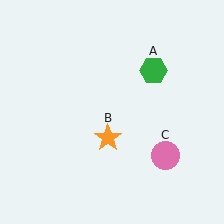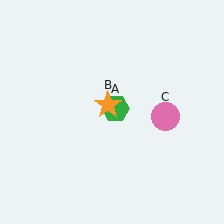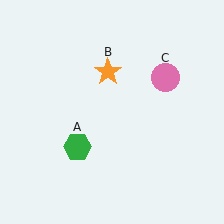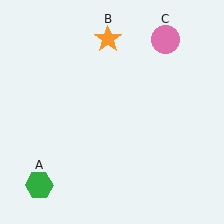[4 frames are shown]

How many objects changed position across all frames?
3 objects changed position: green hexagon (object A), orange star (object B), pink circle (object C).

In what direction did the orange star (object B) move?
The orange star (object B) moved up.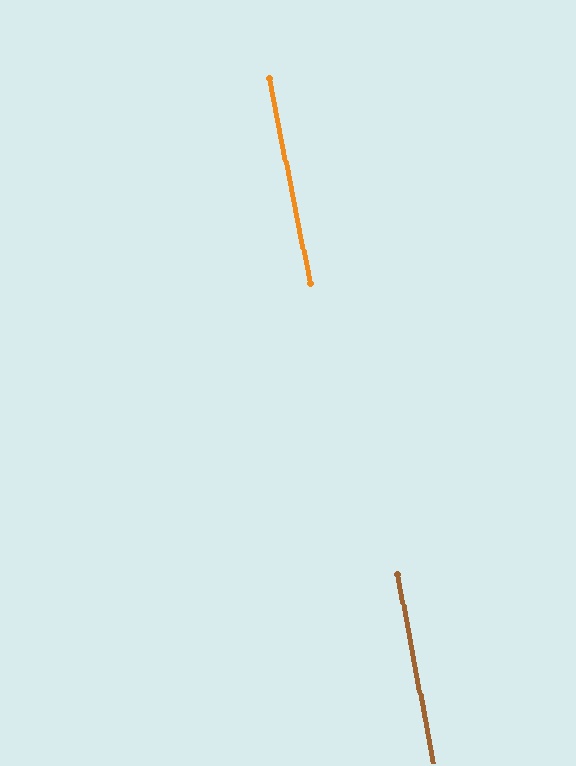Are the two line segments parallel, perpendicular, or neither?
Parallel — their directions differ by only 0.7°.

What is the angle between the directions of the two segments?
Approximately 1 degree.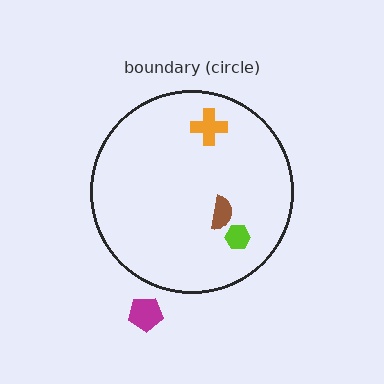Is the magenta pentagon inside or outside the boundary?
Outside.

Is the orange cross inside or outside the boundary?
Inside.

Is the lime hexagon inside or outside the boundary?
Inside.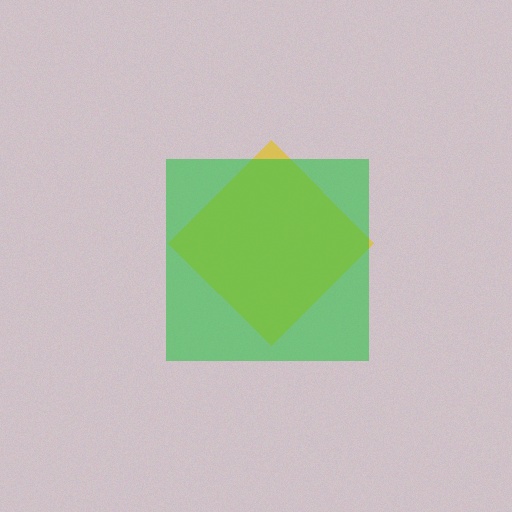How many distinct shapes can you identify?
There are 2 distinct shapes: a yellow diamond, a green square.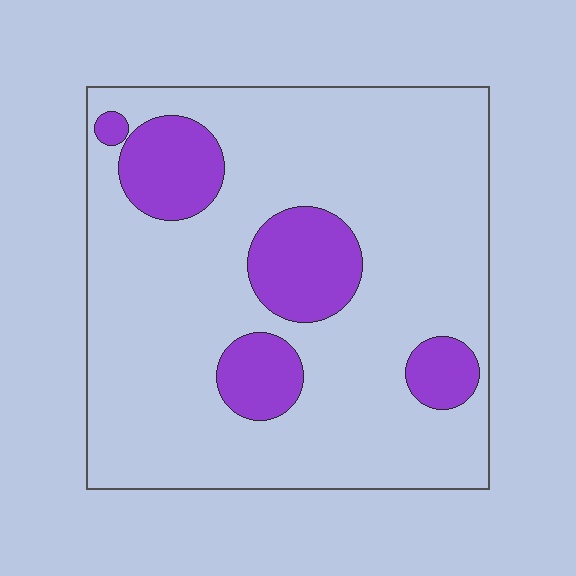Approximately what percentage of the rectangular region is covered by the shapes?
Approximately 20%.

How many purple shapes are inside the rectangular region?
5.